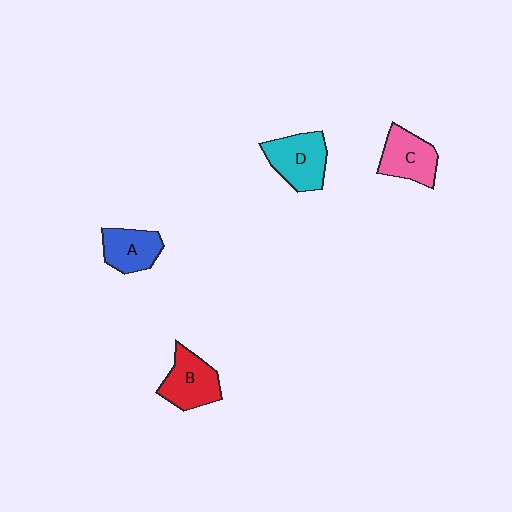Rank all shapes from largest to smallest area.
From largest to smallest: D (cyan), B (red), C (pink), A (blue).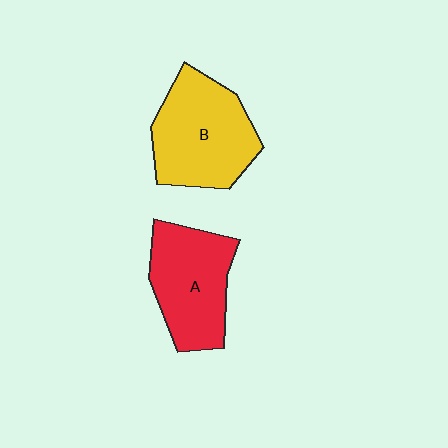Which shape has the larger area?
Shape B (yellow).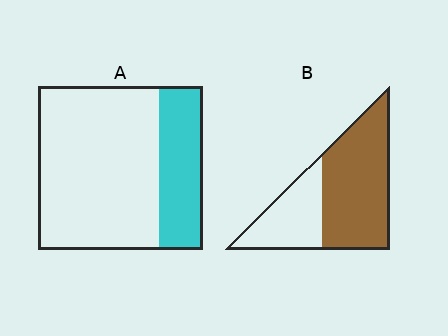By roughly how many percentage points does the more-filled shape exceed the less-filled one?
By roughly 40 percentage points (B over A).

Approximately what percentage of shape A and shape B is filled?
A is approximately 25% and B is approximately 65%.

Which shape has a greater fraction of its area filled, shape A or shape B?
Shape B.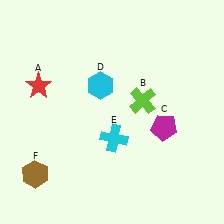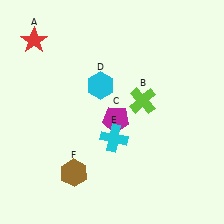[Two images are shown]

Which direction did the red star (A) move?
The red star (A) moved up.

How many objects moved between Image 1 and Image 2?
3 objects moved between the two images.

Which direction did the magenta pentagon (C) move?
The magenta pentagon (C) moved left.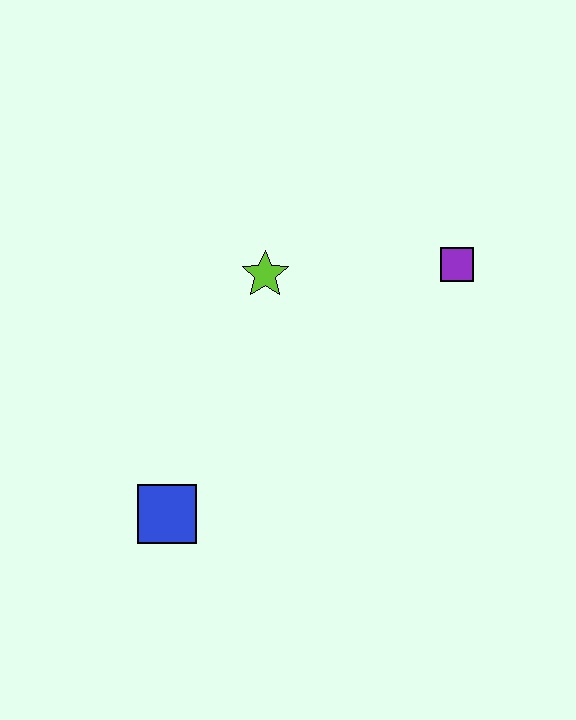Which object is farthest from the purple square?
The blue square is farthest from the purple square.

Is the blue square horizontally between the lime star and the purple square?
No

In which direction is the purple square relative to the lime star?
The purple square is to the right of the lime star.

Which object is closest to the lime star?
The purple square is closest to the lime star.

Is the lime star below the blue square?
No